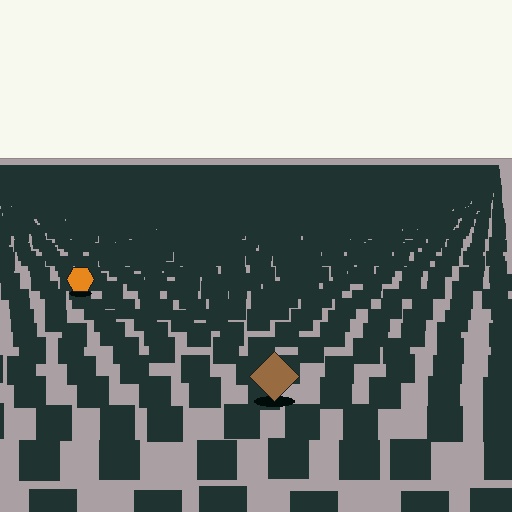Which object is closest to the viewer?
The brown diamond is closest. The texture marks near it are larger and more spread out.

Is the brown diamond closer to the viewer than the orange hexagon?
Yes. The brown diamond is closer — you can tell from the texture gradient: the ground texture is coarser near it.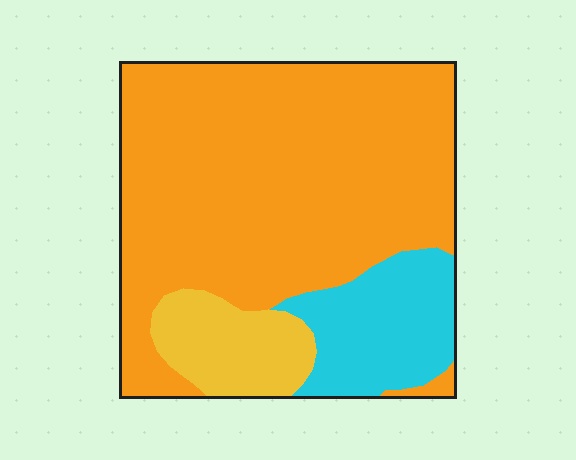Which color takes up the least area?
Yellow, at roughly 10%.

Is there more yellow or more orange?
Orange.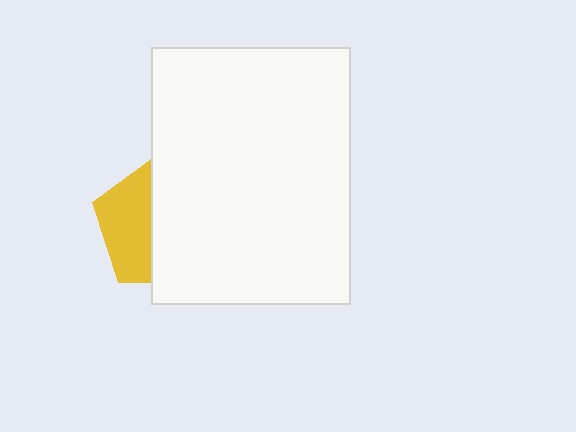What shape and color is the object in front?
The object in front is a white rectangle.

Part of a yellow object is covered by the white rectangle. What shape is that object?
It is a pentagon.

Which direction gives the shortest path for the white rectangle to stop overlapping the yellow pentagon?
Moving right gives the shortest separation.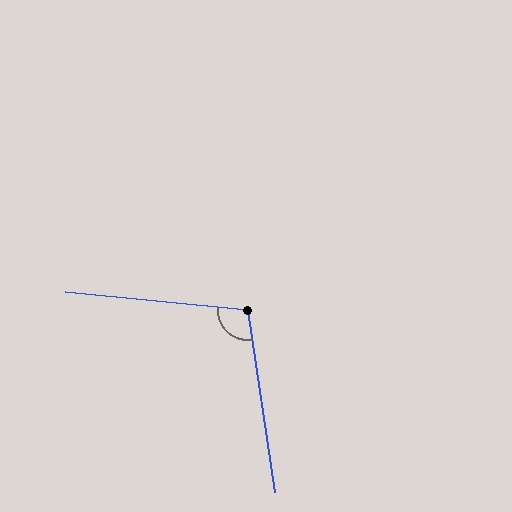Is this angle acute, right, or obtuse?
It is obtuse.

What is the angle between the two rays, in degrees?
Approximately 104 degrees.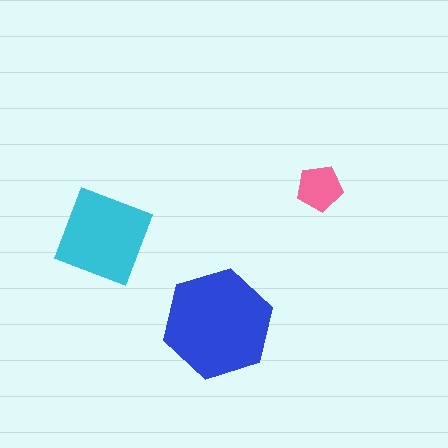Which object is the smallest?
The pink pentagon.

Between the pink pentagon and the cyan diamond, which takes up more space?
The cyan diamond.